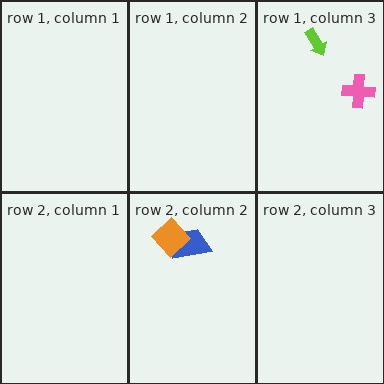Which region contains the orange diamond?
The row 2, column 2 region.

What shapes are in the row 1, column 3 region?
The lime arrow, the pink cross.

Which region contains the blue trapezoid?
The row 2, column 2 region.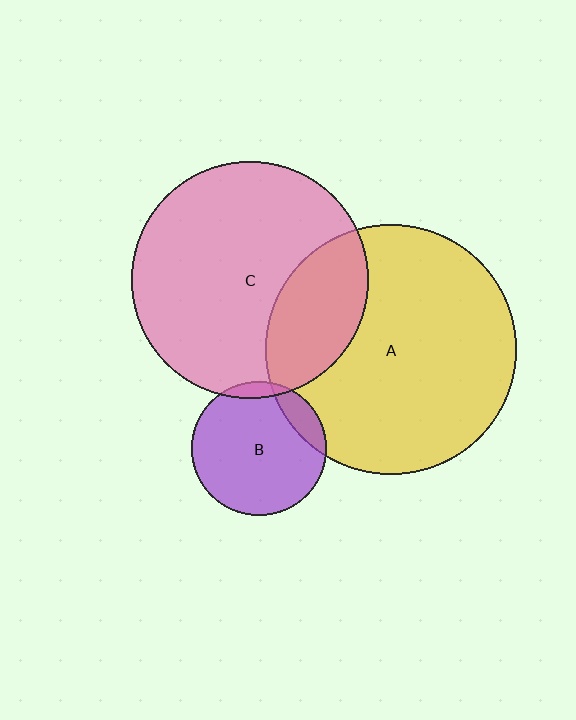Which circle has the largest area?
Circle A (yellow).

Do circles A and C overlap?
Yes.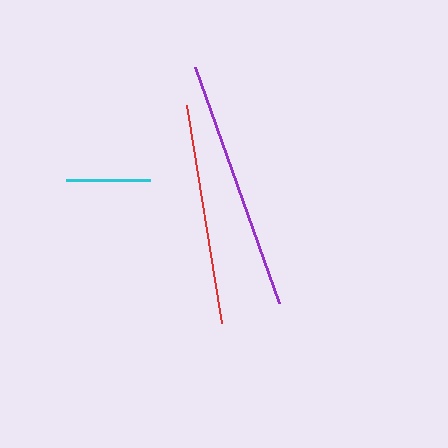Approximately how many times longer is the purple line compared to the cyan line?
The purple line is approximately 3.0 times the length of the cyan line.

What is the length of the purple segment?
The purple segment is approximately 251 pixels long.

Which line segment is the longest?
The purple line is the longest at approximately 251 pixels.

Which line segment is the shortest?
The cyan line is the shortest at approximately 84 pixels.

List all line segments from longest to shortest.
From longest to shortest: purple, red, cyan.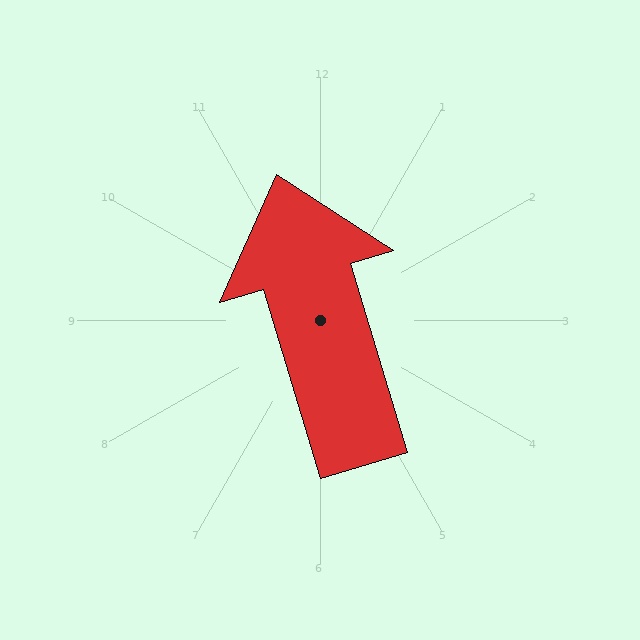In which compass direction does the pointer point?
North.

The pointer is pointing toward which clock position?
Roughly 11 o'clock.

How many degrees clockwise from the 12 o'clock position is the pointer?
Approximately 343 degrees.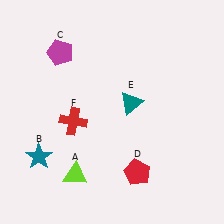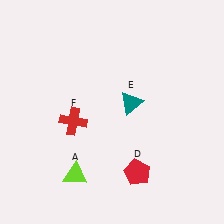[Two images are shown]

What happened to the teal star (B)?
The teal star (B) was removed in Image 2. It was in the bottom-left area of Image 1.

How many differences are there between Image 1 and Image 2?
There are 2 differences between the two images.